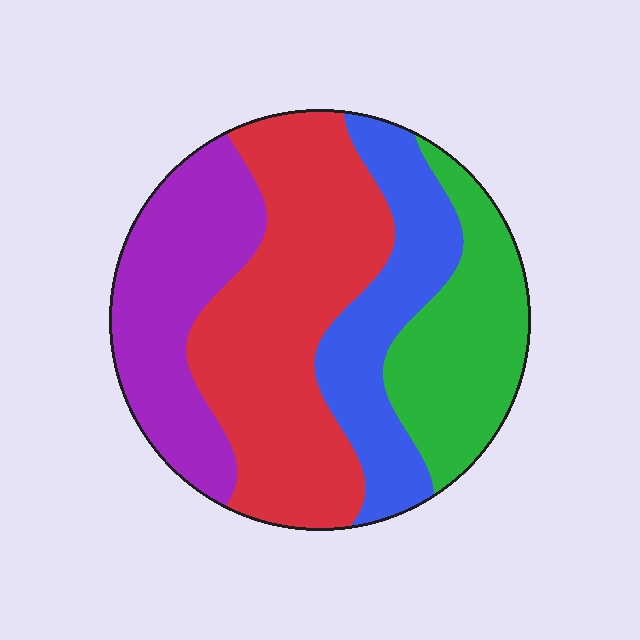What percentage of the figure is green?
Green covers about 20% of the figure.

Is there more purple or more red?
Red.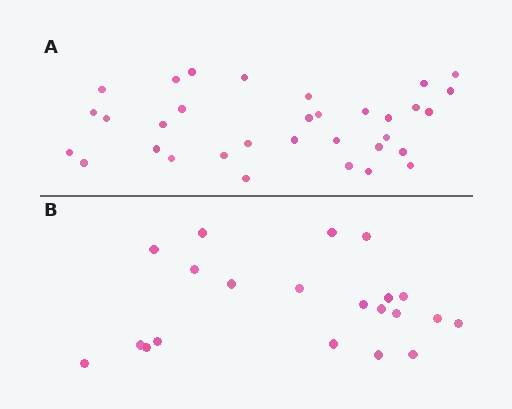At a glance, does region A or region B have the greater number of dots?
Region A (the top region) has more dots.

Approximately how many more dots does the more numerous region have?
Region A has roughly 12 or so more dots than region B.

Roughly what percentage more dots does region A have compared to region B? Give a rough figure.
About 55% more.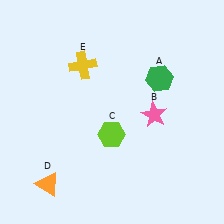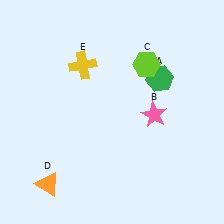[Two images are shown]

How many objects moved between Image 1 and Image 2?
1 object moved between the two images.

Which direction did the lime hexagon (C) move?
The lime hexagon (C) moved up.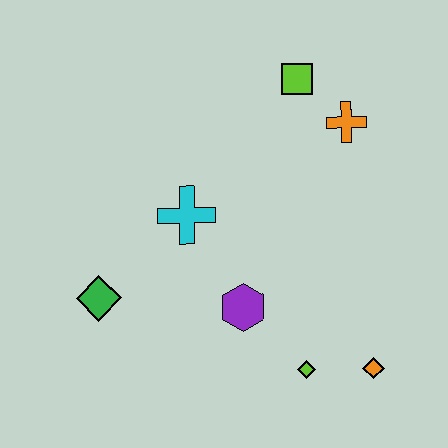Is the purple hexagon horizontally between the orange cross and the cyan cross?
Yes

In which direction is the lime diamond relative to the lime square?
The lime diamond is below the lime square.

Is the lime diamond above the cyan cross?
No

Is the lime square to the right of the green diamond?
Yes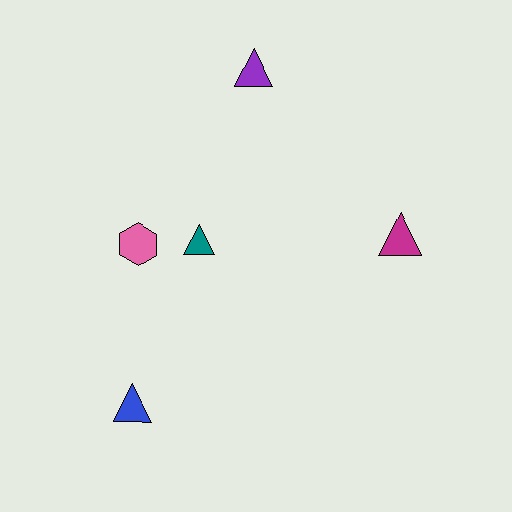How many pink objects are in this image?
There is 1 pink object.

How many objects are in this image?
There are 5 objects.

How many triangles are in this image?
There are 4 triangles.